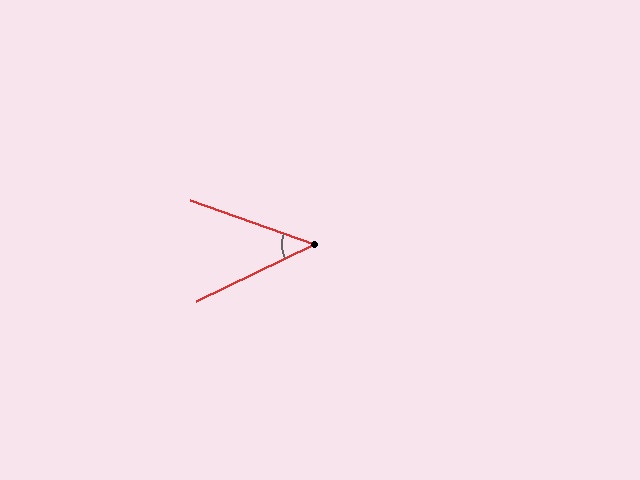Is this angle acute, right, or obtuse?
It is acute.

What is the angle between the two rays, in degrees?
Approximately 45 degrees.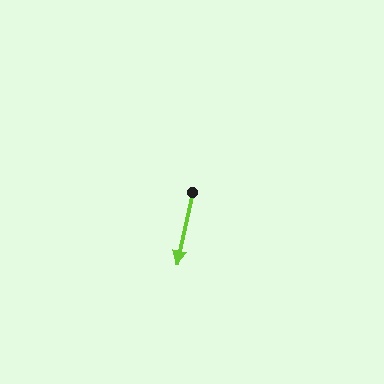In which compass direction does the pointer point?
South.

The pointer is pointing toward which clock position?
Roughly 6 o'clock.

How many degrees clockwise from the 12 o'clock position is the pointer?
Approximately 192 degrees.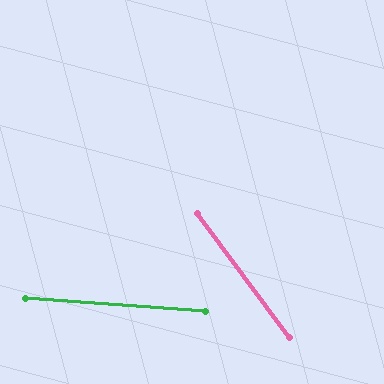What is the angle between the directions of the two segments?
Approximately 49 degrees.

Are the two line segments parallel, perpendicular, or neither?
Neither parallel nor perpendicular — they differ by about 49°.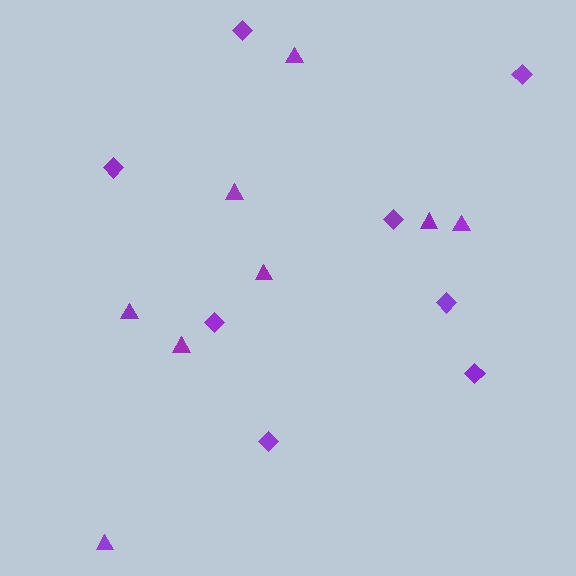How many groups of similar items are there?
There are 2 groups: one group of triangles (8) and one group of diamonds (8).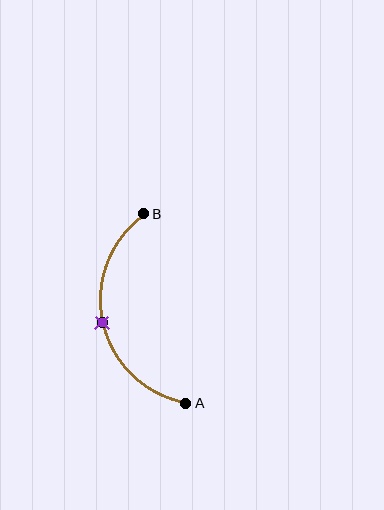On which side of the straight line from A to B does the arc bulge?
The arc bulges to the left of the straight line connecting A and B.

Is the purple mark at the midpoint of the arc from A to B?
Yes. The purple mark lies on the arc at equal arc-length from both A and B — it is the arc midpoint.